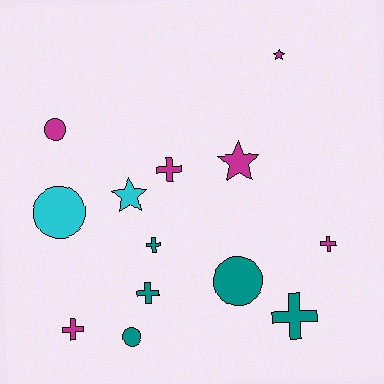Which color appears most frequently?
Magenta, with 6 objects.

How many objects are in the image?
There are 13 objects.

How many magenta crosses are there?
There are 3 magenta crosses.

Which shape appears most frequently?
Cross, with 6 objects.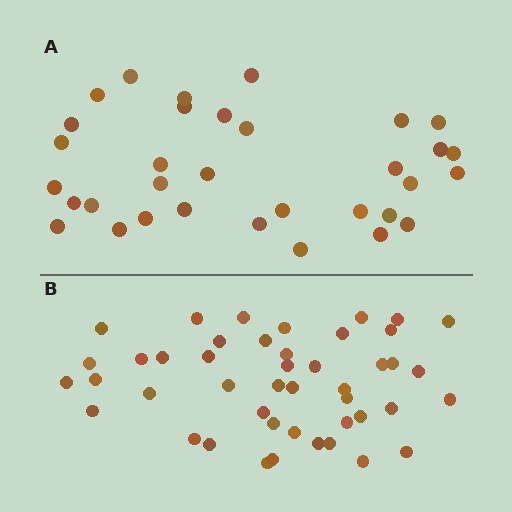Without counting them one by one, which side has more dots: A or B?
Region B (the bottom region) has more dots.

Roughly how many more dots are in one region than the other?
Region B has roughly 12 or so more dots than region A.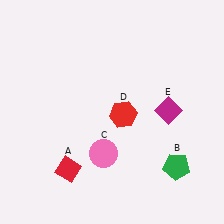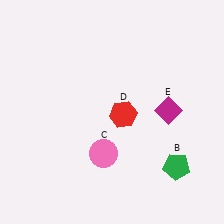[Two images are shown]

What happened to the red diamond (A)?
The red diamond (A) was removed in Image 2. It was in the bottom-left area of Image 1.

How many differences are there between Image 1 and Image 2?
There is 1 difference between the two images.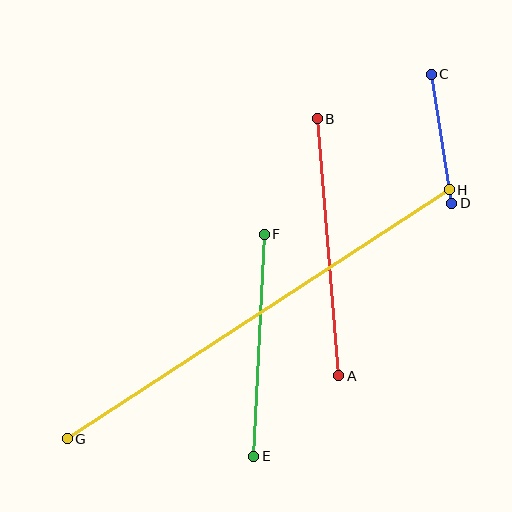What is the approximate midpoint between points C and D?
The midpoint is at approximately (442, 139) pixels.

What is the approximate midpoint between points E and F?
The midpoint is at approximately (259, 345) pixels.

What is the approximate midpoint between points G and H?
The midpoint is at approximately (258, 314) pixels.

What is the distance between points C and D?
The distance is approximately 131 pixels.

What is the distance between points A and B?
The distance is approximately 258 pixels.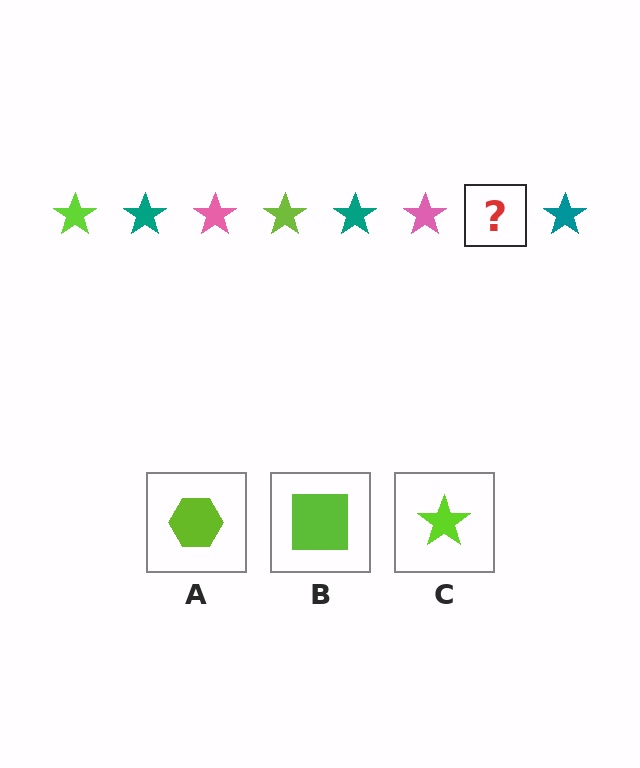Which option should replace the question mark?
Option C.